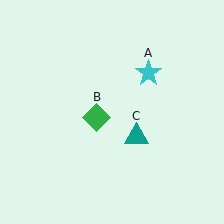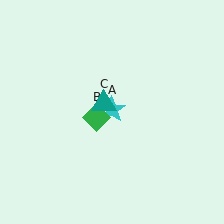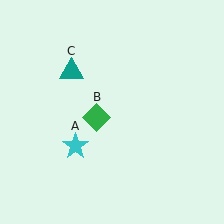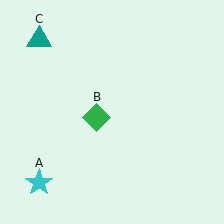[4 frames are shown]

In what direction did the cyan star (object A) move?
The cyan star (object A) moved down and to the left.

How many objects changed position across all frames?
2 objects changed position: cyan star (object A), teal triangle (object C).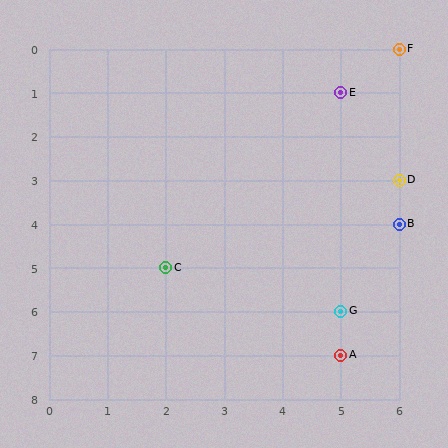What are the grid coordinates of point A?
Point A is at grid coordinates (5, 7).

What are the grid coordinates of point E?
Point E is at grid coordinates (5, 1).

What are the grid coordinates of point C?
Point C is at grid coordinates (2, 5).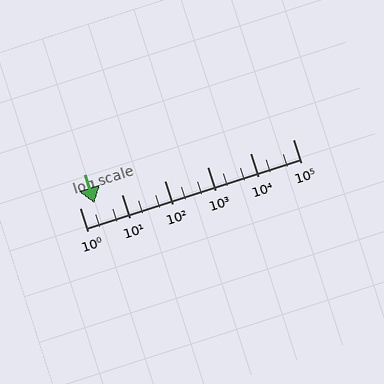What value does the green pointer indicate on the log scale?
The pointer indicates approximately 2.2.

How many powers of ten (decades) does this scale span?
The scale spans 5 decades, from 1 to 100000.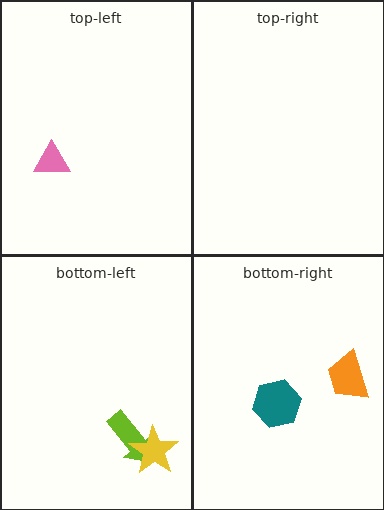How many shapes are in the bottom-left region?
2.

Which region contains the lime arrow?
The bottom-left region.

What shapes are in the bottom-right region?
The orange trapezoid, the teal hexagon.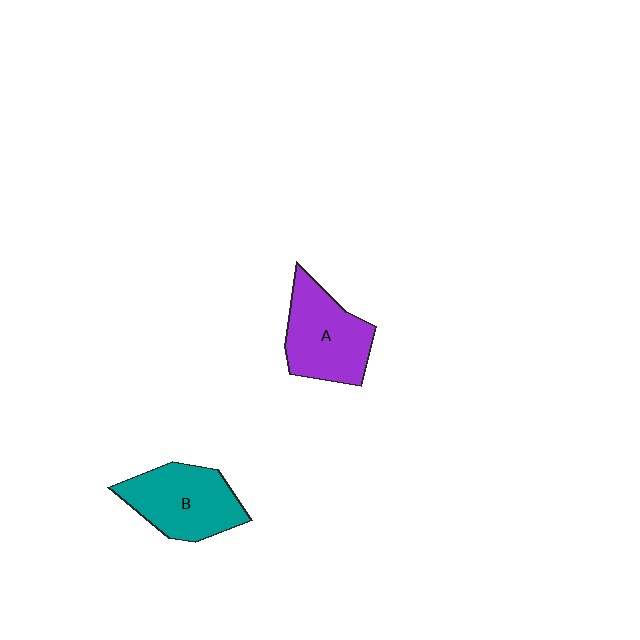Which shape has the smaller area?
Shape A (purple).